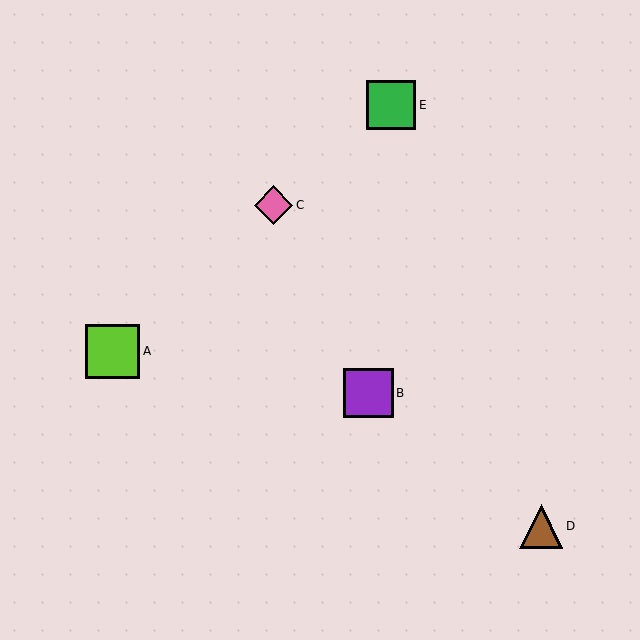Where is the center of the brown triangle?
The center of the brown triangle is at (541, 526).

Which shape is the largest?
The lime square (labeled A) is the largest.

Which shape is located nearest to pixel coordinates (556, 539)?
The brown triangle (labeled D) at (541, 526) is nearest to that location.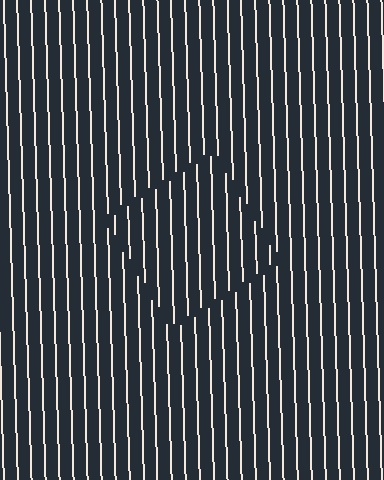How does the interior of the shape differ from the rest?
The interior of the shape contains the same grating, shifted by half a period — the contour is defined by the phase discontinuity where line-ends from the inner and outer gratings abut.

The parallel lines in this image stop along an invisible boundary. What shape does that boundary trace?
An illusory square. The interior of the shape contains the same grating, shifted by half a period — the contour is defined by the phase discontinuity where line-ends from the inner and outer gratings abut.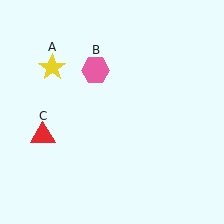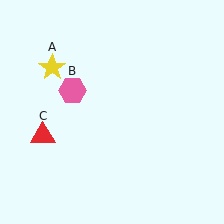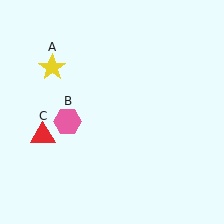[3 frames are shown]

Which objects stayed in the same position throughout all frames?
Yellow star (object A) and red triangle (object C) remained stationary.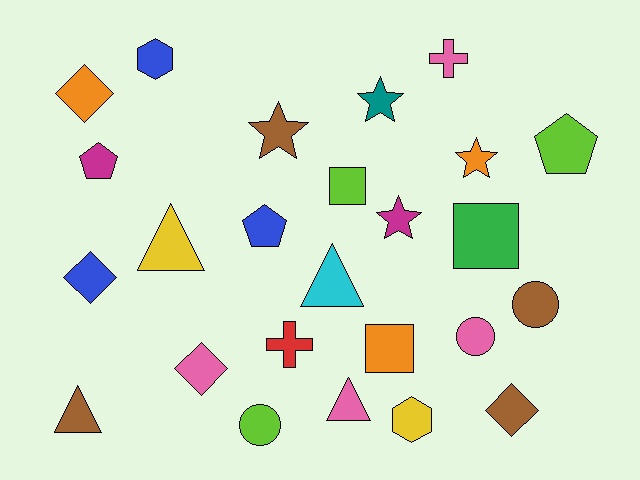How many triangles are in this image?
There are 4 triangles.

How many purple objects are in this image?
There are no purple objects.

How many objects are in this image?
There are 25 objects.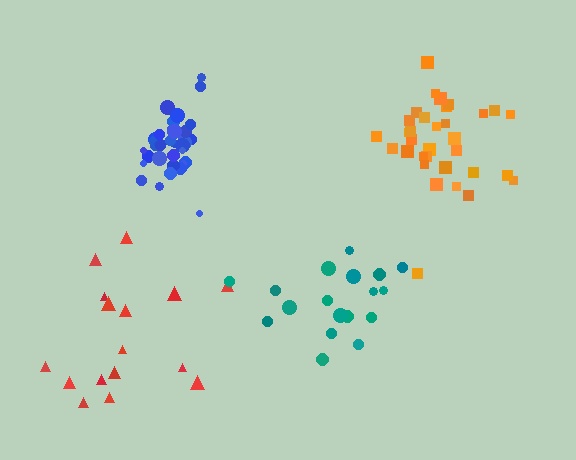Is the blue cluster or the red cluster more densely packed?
Blue.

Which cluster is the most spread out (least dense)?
Red.